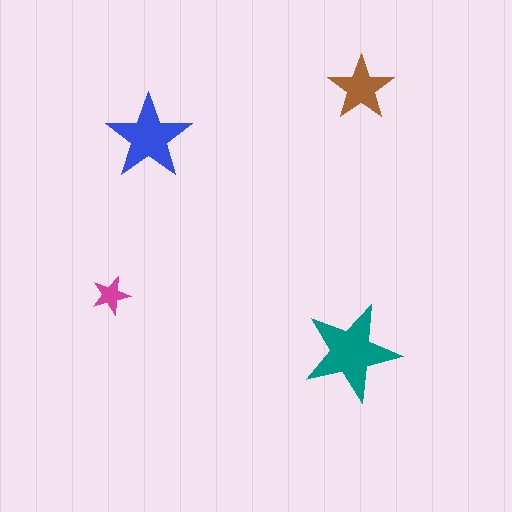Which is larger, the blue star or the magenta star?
The blue one.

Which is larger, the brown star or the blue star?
The blue one.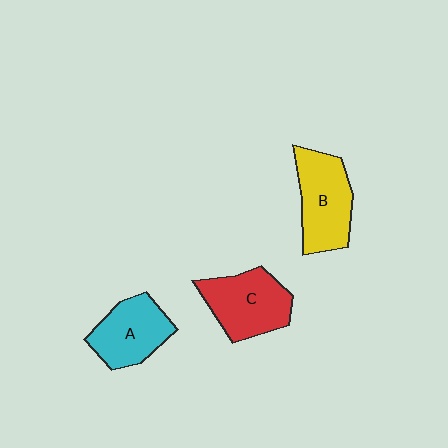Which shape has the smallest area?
Shape A (cyan).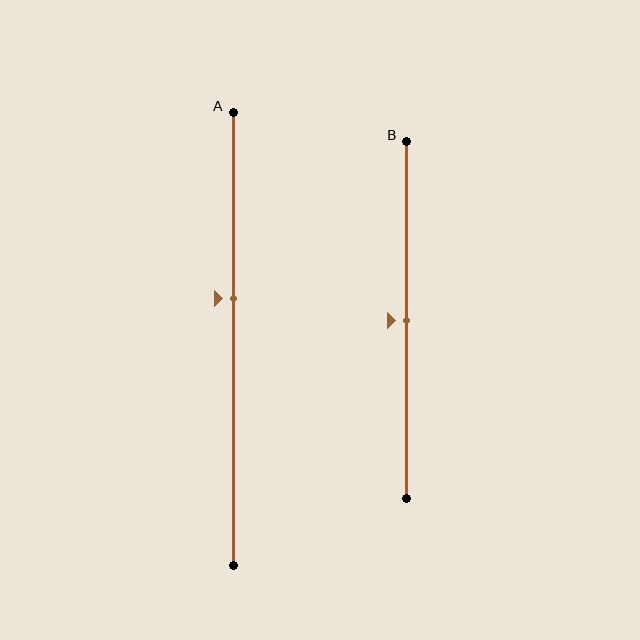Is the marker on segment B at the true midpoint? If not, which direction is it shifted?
Yes, the marker on segment B is at the true midpoint.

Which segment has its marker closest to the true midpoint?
Segment B has its marker closest to the true midpoint.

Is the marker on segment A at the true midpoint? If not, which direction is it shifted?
No, the marker on segment A is shifted upward by about 9% of the segment length.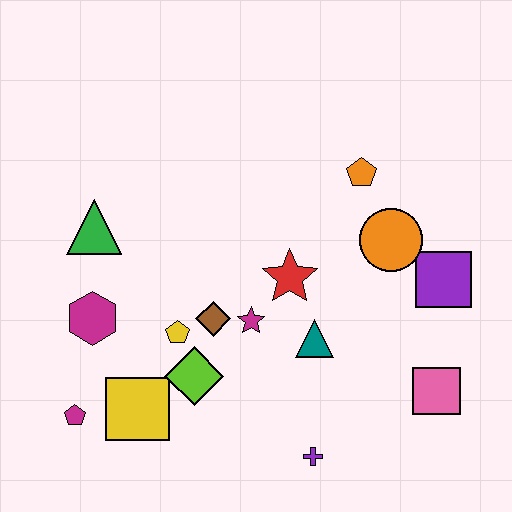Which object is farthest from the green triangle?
The pink square is farthest from the green triangle.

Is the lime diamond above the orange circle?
No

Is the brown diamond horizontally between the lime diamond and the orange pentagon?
Yes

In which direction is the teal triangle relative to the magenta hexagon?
The teal triangle is to the right of the magenta hexagon.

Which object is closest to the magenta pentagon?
The yellow square is closest to the magenta pentagon.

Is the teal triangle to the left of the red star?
No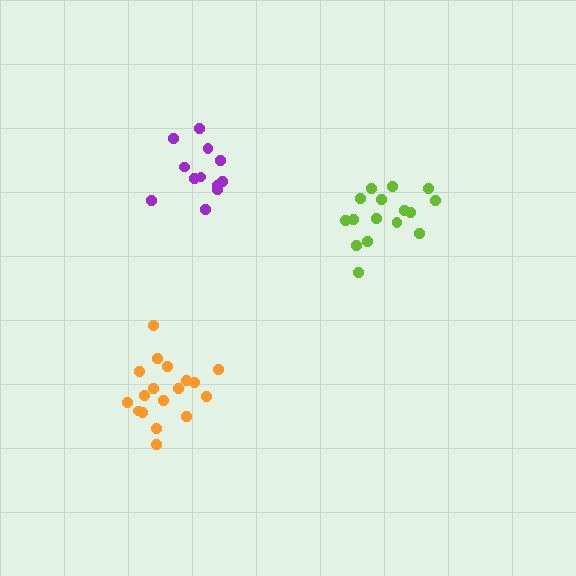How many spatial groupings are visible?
There are 3 spatial groupings.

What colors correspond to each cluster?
The clusters are colored: orange, lime, purple.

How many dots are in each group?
Group 1: 18 dots, Group 2: 16 dots, Group 3: 12 dots (46 total).